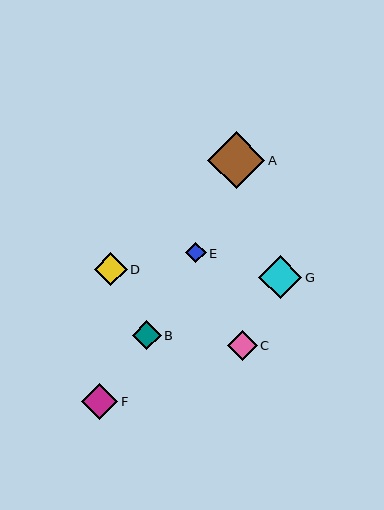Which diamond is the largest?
Diamond A is the largest with a size of approximately 57 pixels.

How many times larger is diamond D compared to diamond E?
Diamond D is approximately 1.6 times the size of diamond E.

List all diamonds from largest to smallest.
From largest to smallest: A, G, F, D, C, B, E.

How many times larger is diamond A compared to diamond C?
Diamond A is approximately 1.9 times the size of diamond C.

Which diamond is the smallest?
Diamond E is the smallest with a size of approximately 21 pixels.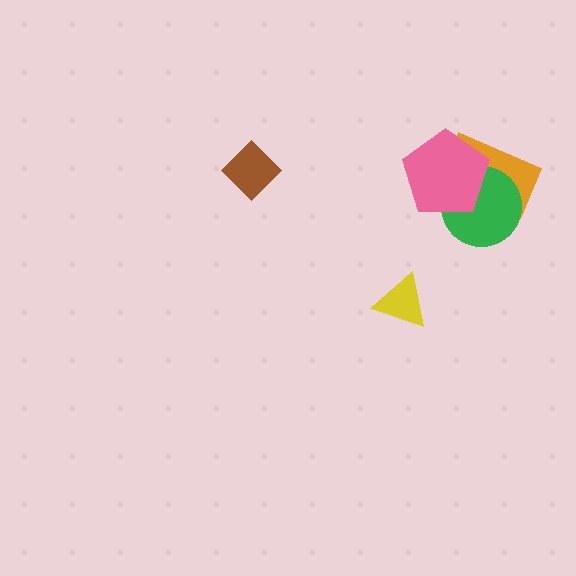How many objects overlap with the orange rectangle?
2 objects overlap with the orange rectangle.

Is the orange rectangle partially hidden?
Yes, it is partially covered by another shape.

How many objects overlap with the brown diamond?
0 objects overlap with the brown diamond.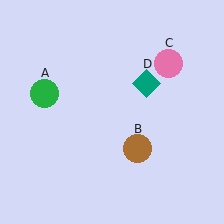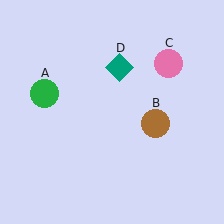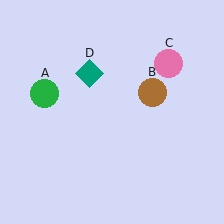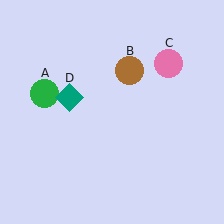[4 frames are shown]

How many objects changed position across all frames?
2 objects changed position: brown circle (object B), teal diamond (object D).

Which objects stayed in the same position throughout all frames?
Green circle (object A) and pink circle (object C) remained stationary.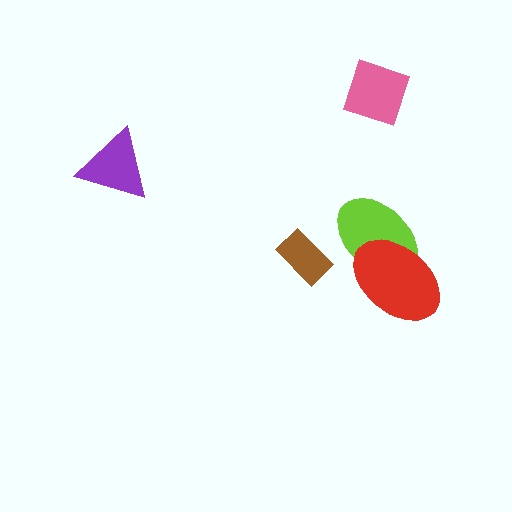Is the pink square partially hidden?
No, no other shape covers it.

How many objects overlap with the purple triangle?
0 objects overlap with the purple triangle.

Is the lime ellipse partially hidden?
Yes, it is partially covered by another shape.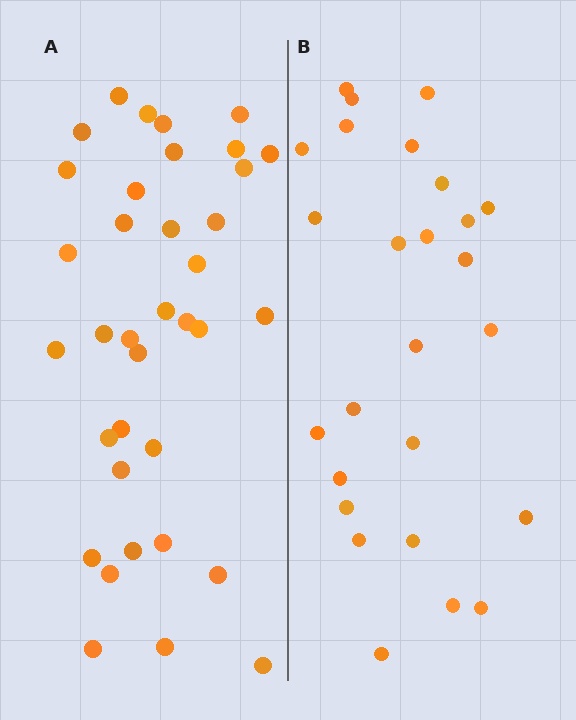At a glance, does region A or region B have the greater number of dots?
Region A (the left region) has more dots.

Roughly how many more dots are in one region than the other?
Region A has roughly 10 or so more dots than region B.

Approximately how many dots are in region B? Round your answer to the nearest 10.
About 30 dots. (The exact count is 26, which rounds to 30.)